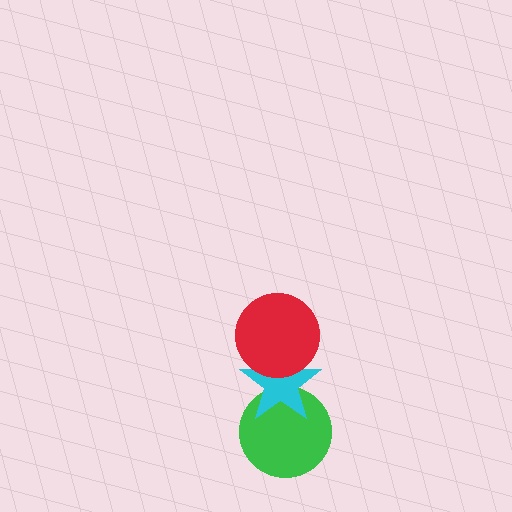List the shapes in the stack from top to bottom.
From top to bottom: the red circle, the cyan star, the green circle.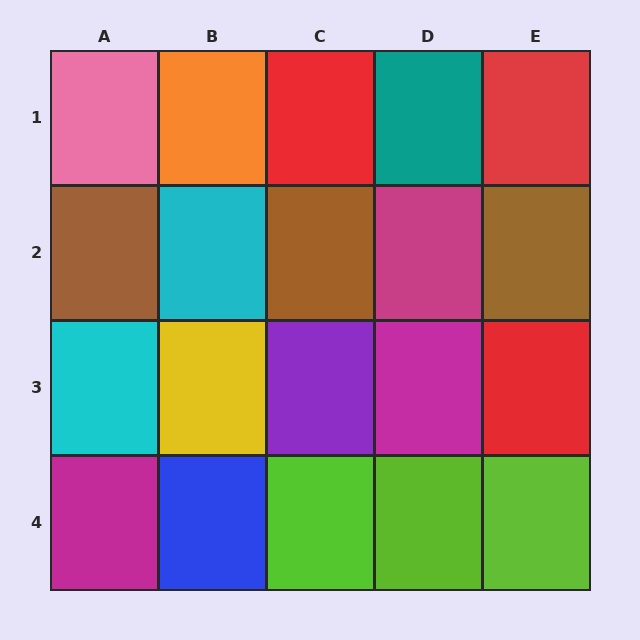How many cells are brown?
3 cells are brown.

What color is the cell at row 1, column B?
Orange.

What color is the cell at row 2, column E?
Brown.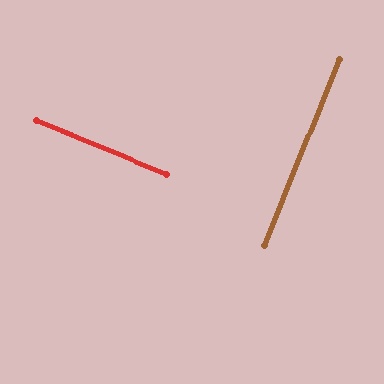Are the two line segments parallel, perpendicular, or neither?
Perpendicular — they meet at approximately 90°.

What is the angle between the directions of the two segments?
Approximately 90 degrees.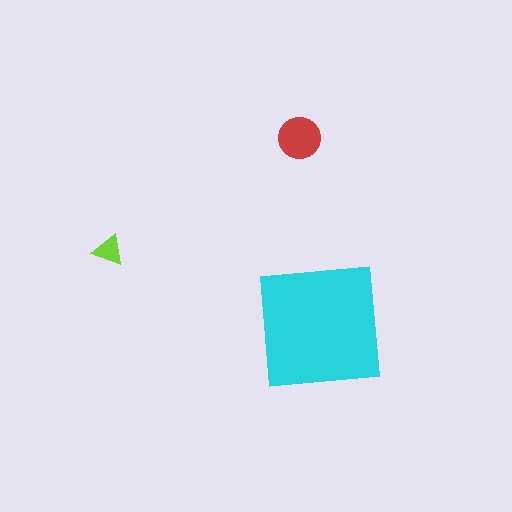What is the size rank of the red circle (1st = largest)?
2nd.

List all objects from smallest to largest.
The lime triangle, the red circle, the cyan square.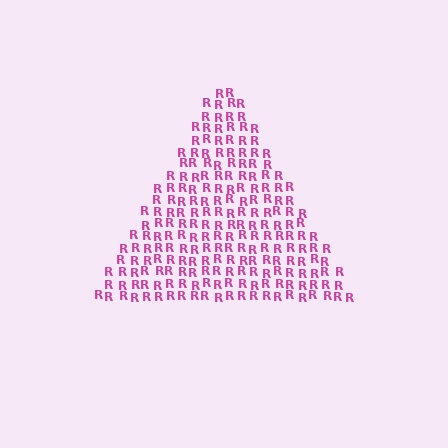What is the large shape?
The large shape is a triangle.